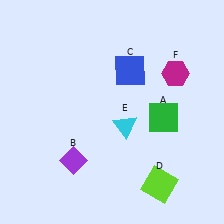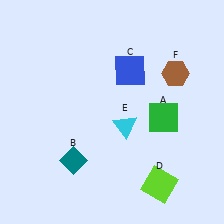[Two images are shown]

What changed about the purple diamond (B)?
In Image 1, B is purple. In Image 2, it changed to teal.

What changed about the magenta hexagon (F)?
In Image 1, F is magenta. In Image 2, it changed to brown.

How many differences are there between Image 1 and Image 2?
There are 2 differences between the two images.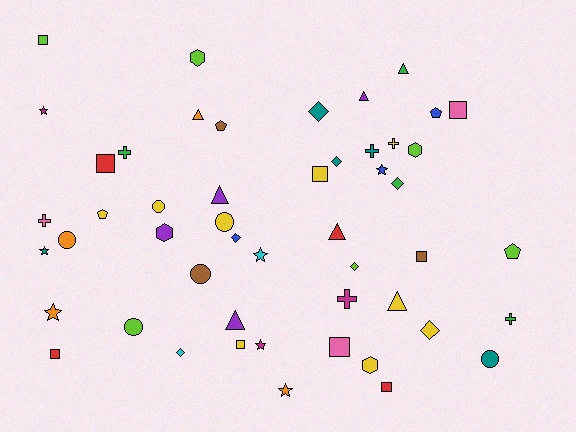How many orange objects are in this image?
There are 4 orange objects.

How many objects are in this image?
There are 50 objects.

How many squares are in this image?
There are 9 squares.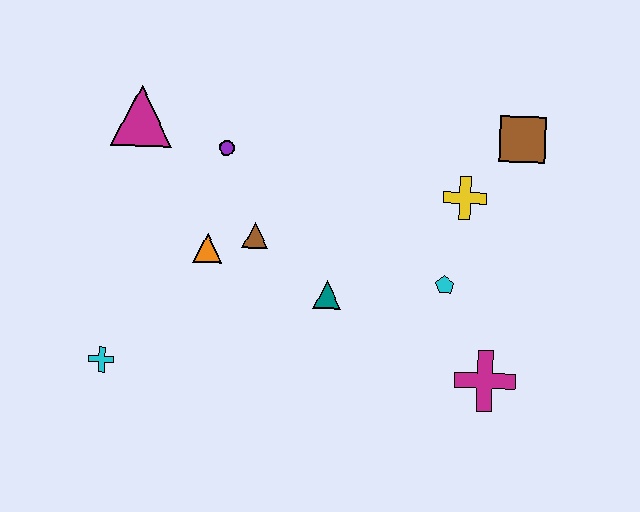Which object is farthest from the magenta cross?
The magenta triangle is farthest from the magenta cross.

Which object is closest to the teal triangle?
The brown triangle is closest to the teal triangle.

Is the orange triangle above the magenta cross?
Yes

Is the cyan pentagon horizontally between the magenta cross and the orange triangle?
Yes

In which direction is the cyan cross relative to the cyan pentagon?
The cyan cross is to the left of the cyan pentagon.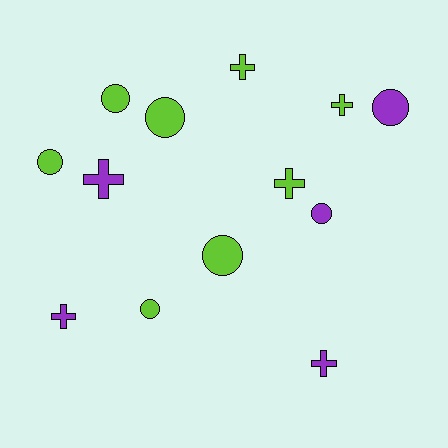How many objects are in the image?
There are 13 objects.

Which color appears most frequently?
Lime, with 8 objects.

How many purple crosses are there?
There are 3 purple crosses.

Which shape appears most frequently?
Circle, with 7 objects.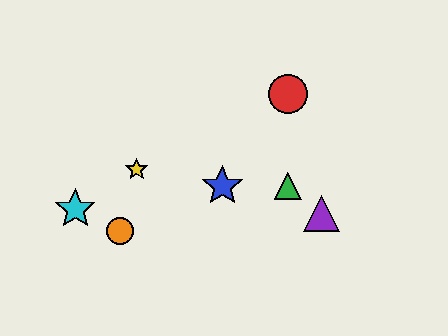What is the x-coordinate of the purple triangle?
The purple triangle is at x≈321.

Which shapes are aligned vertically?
The red circle, the green triangle are aligned vertically.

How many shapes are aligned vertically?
2 shapes (the red circle, the green triangle) are aligned vertically.